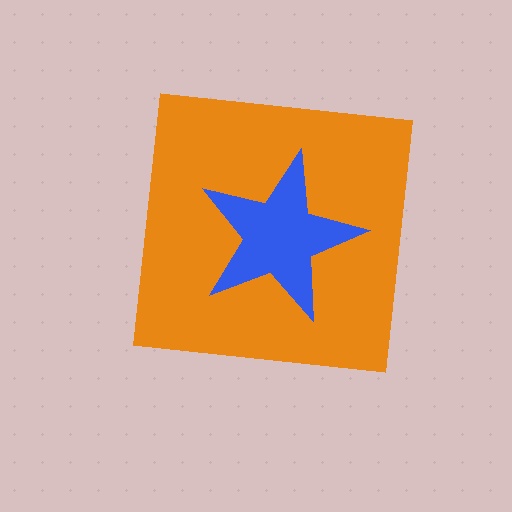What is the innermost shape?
The blue star.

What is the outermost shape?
The orange square.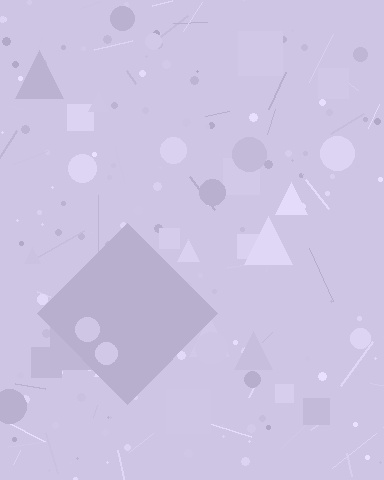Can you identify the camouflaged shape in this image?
The camouflaged shape is a diamond.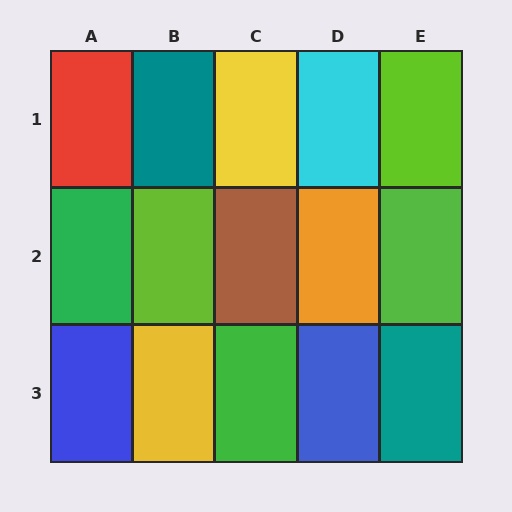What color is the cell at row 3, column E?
Teal.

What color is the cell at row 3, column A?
Blue.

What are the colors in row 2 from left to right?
Green, lime, brown, orange, lime.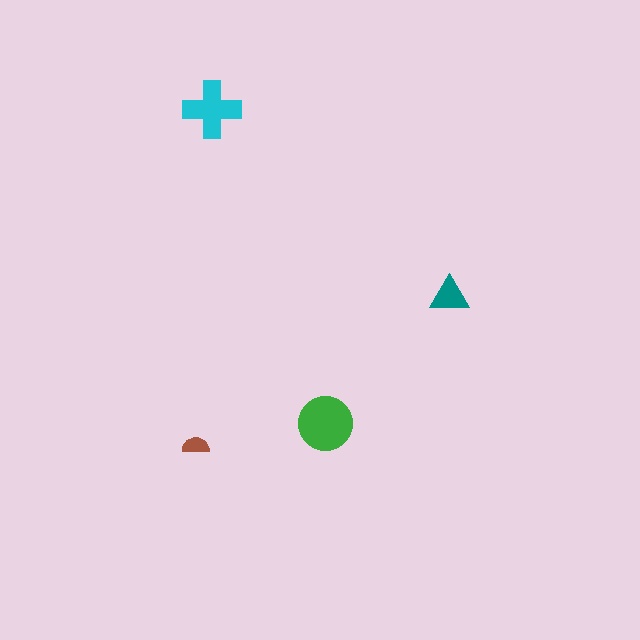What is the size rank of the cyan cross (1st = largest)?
2nd.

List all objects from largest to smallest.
The green circle, the cyan cross, the teal triangle, the brown semicircle.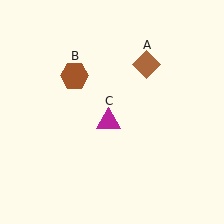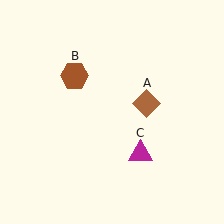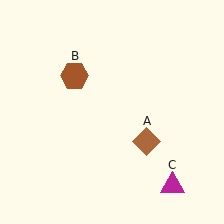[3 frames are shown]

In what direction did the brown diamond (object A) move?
The brown diamond (object A) moved down.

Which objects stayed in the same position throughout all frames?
Brown hexagon (object B) remained stationary.